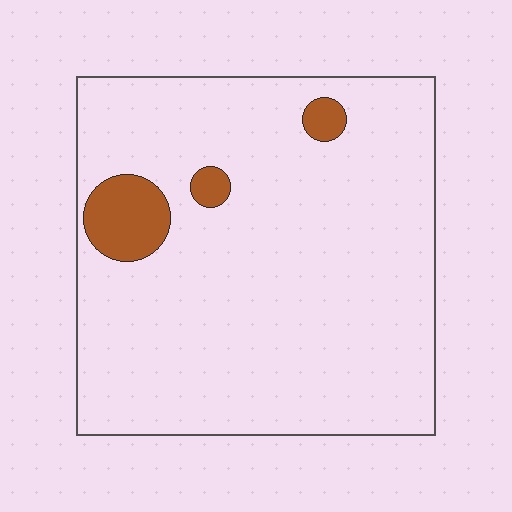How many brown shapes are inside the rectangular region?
3.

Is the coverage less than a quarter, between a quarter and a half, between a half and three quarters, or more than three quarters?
Less than a quarter.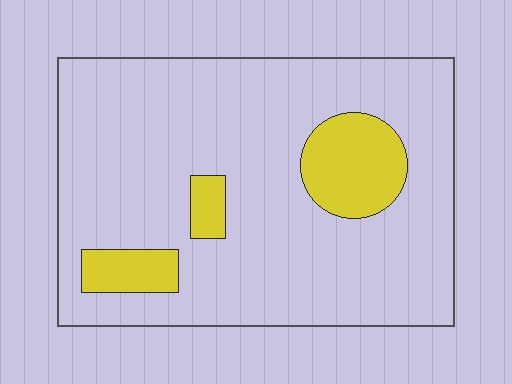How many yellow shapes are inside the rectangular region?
3.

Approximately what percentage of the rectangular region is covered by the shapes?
Approximately 15%.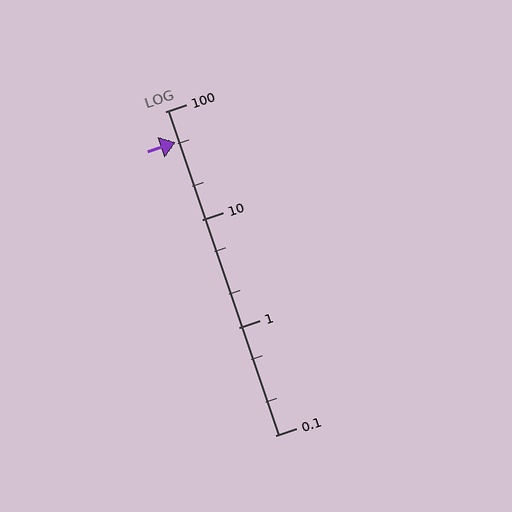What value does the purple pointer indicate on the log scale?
The pointer indicates approximately 52.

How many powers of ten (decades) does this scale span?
The scale spans 3 decades, from 0.1 to 100.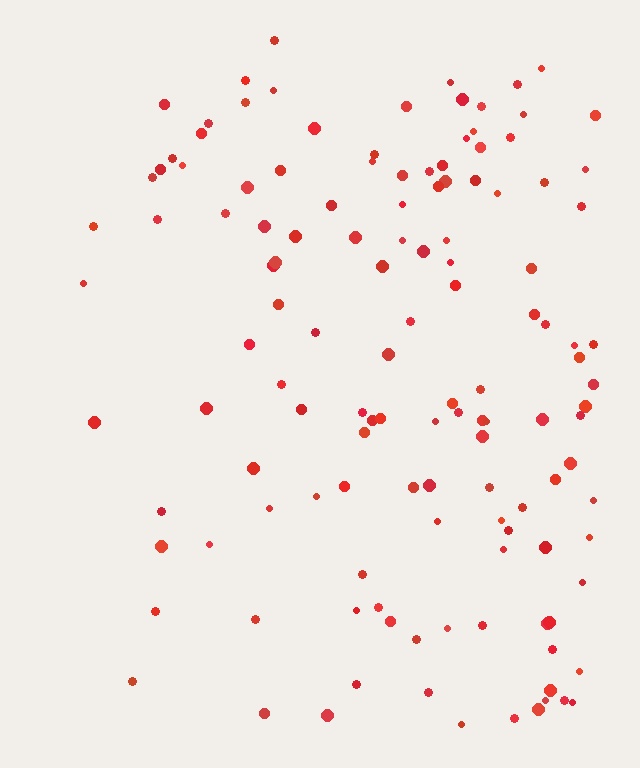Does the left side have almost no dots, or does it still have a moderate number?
Still a moderate number, just noticeably fewer than the right.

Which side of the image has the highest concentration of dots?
The right.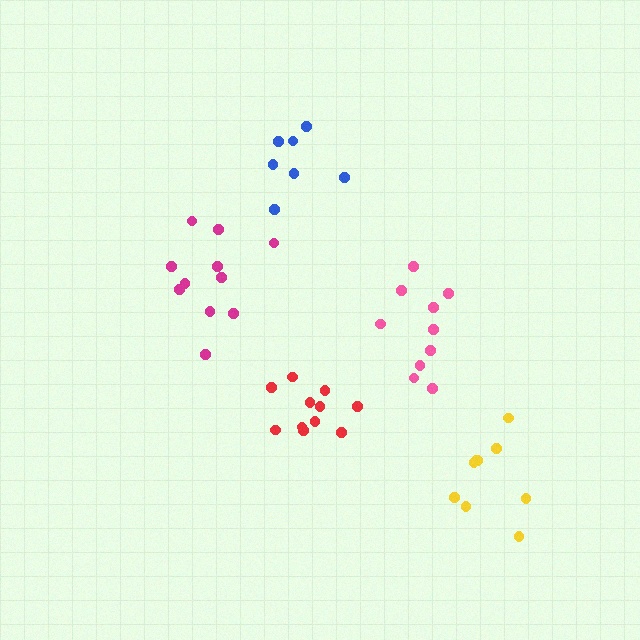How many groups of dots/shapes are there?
There are 5 groups.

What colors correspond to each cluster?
The clusters are colored: yellow, red, pink, magenta, blue.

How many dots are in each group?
Group 1: 9 dots, Group 2: 11 dots, Group 3: 10 dots, Group 4: 11 dots, Group 5: 7 dots (48 total).